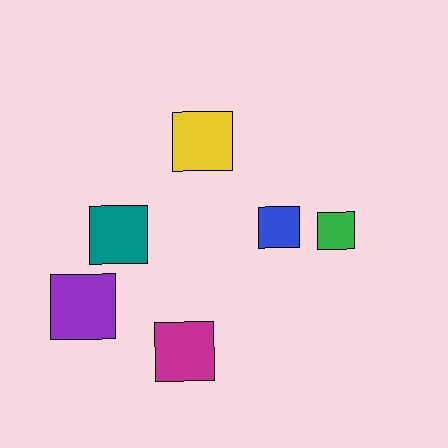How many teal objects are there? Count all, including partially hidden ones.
There is 1 teal object.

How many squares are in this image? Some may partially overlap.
There are 6 squares.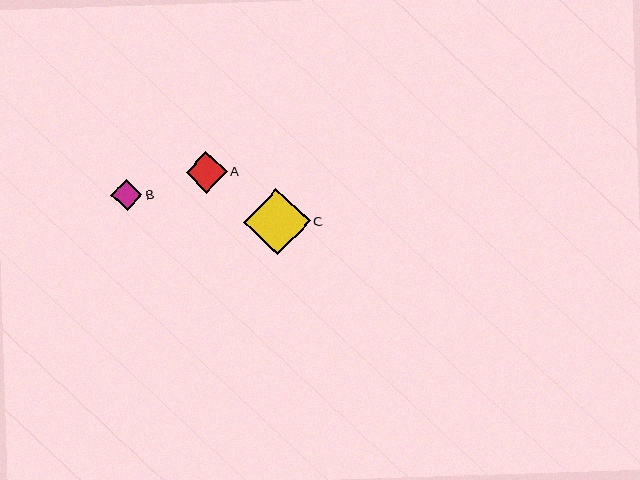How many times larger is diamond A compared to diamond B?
Diamond A is approximately 1.3 times the size of diamond B.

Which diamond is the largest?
Diamond C is the largest with a size of approximately 66 pixels.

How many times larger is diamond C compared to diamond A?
Diamond C is approximately 1.6 times the size of diamond A.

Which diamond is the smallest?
Diamond B is the smallest with a size of approximately 31 pixels.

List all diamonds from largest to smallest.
From largest to smallest: C, A, B.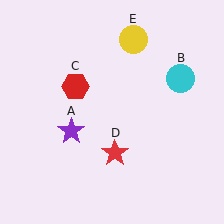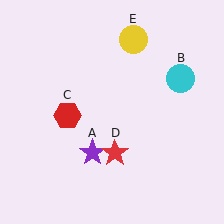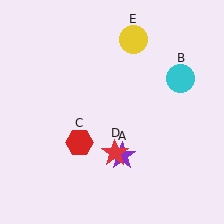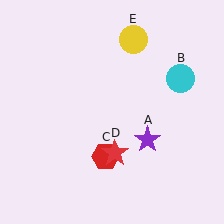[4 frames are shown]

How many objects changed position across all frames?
2 objects changed position: purple star (object A), red hexagon (object C).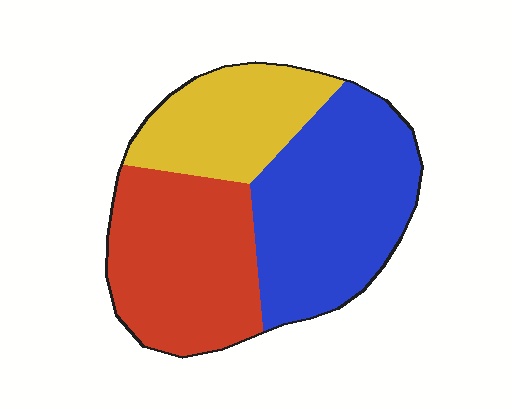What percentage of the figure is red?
Red takes up about three eighths (3/8) of the figure.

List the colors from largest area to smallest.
From largest to smallest: blue, red, yellow.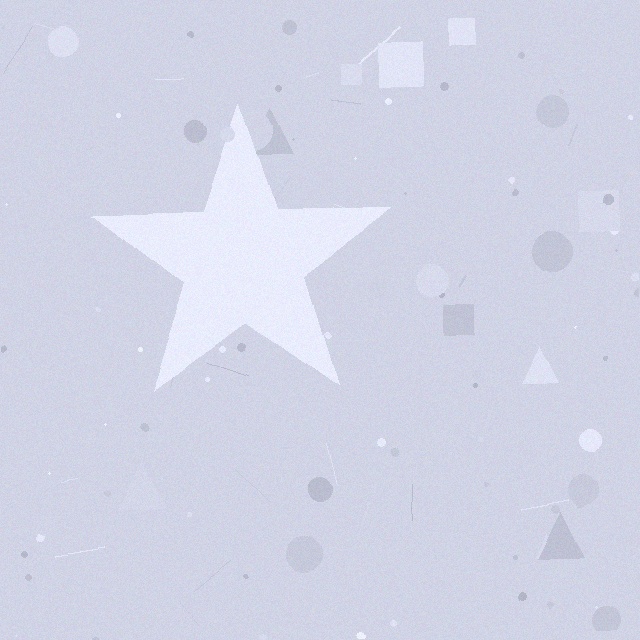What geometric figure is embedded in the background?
A star is embedded in the background.